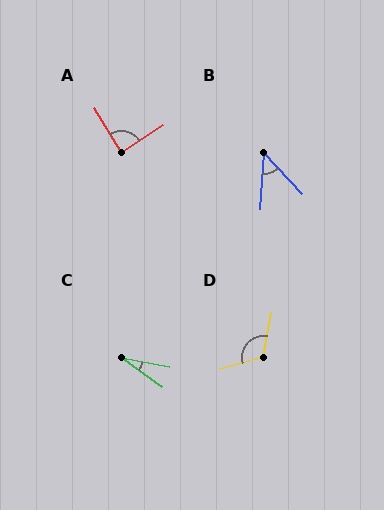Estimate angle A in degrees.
Approximately 87 degrees.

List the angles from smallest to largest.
C (25°), B (47°), A (87°), D (117°).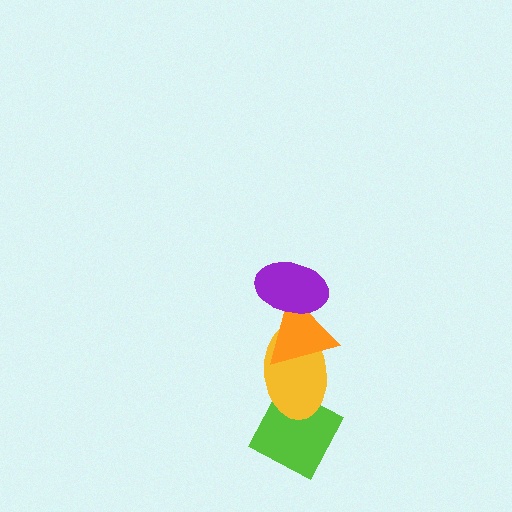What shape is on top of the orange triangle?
The purple ellipse is on top of the orange triangle.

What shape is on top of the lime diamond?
The yellow ellipse is on top of the lime diamond.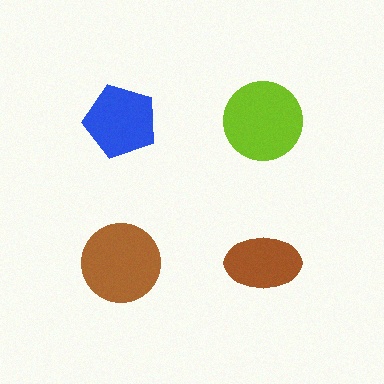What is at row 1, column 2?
A lime circle.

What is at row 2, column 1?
A brown circle.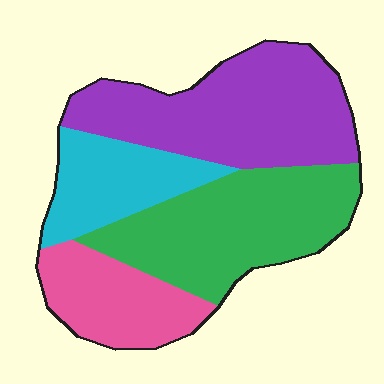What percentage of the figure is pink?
Pink covers 17% of the figure.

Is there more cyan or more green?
Green.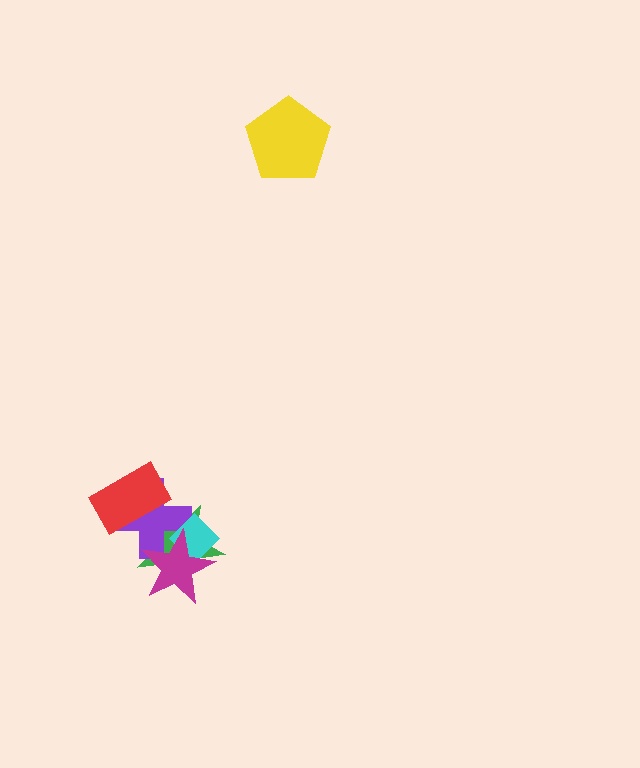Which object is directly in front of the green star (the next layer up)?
The purple cross is directly in front of the green star.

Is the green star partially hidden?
Yes, it is partially covered by another shape.